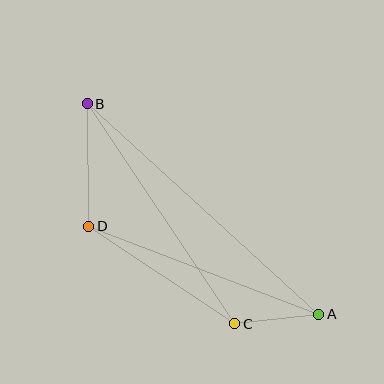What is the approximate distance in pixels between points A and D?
The distance between A and D is approximately 246 pixels.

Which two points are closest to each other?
Points A and C are closest to each other.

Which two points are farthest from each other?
Points A and B are farthest from each other.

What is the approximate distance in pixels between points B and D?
The distance between B and D is approximately 123 pixels.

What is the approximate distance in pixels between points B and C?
The distance between B and C is approximately 265 pixels.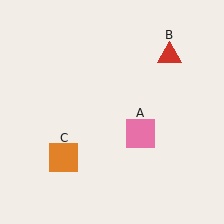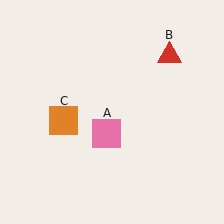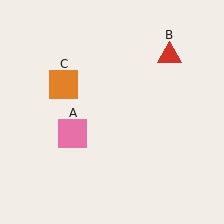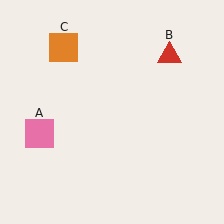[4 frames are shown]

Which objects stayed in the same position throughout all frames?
Red triangle (object B) remained stationary.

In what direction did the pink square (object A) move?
The pink square (object A) moved left.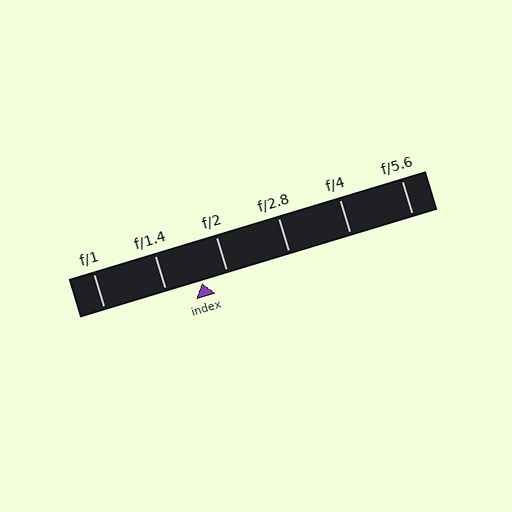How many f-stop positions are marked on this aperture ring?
There are 6 f-stop positions marked.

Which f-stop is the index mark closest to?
The index mark is closest to f/2.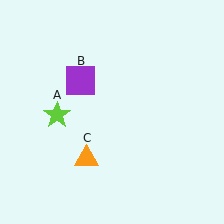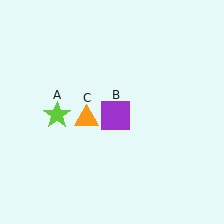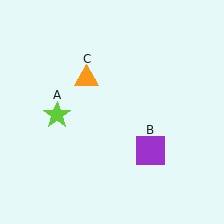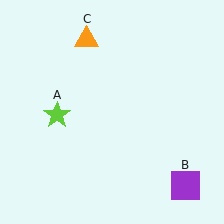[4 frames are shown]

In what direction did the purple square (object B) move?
The purple square (object B) moved down and to the right.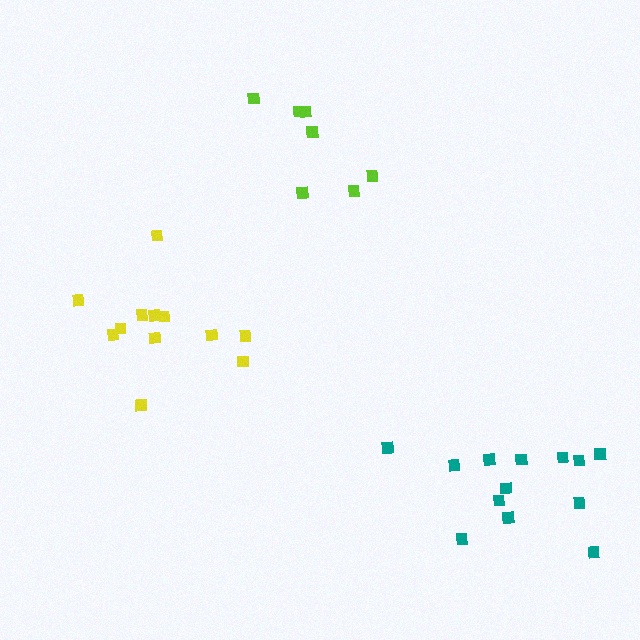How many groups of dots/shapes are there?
There are 3 groups.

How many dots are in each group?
Group 1: 12 dots, Group 2: 7 dots, Group 3: 13 dots (32 total).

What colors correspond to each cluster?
The clusters are colored: yellow, lime, teal.